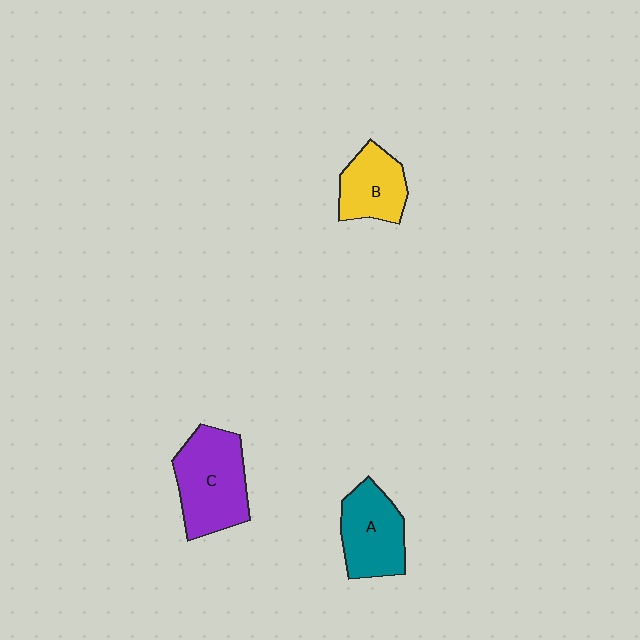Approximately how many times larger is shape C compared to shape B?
Approximately 1.5 times.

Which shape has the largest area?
Shape C (purple).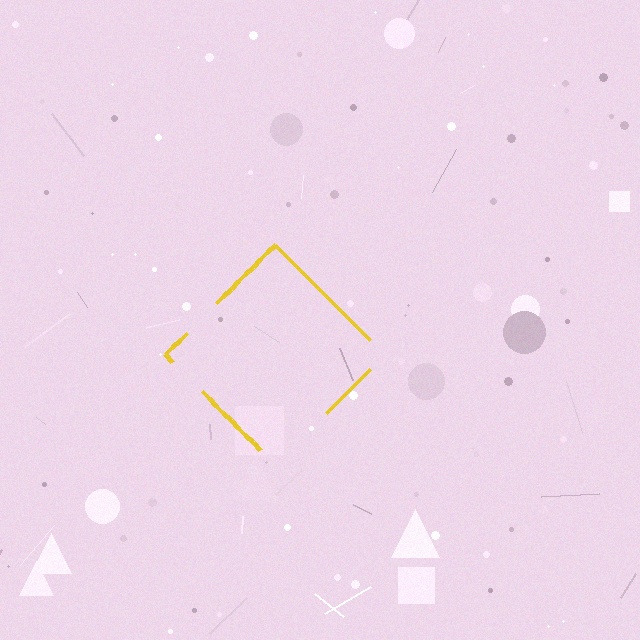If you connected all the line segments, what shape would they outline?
They would outline a diamond.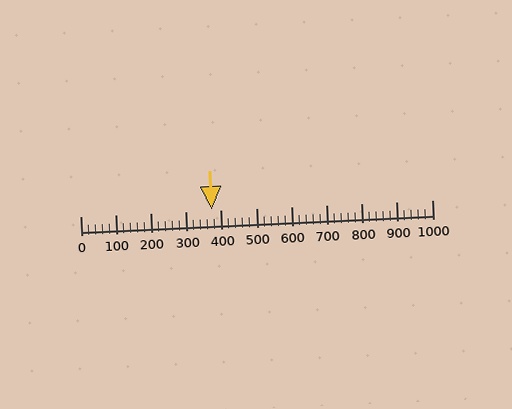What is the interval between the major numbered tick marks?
The major tick marks are spaced 100 units apart.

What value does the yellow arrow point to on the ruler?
The yellow arrow points to approximately 373.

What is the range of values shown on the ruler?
The ruler shows values from 0 to 1000.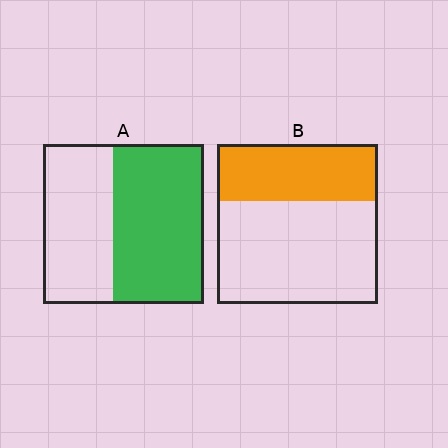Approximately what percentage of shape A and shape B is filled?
A is approximately 55% and B is approximately 35%.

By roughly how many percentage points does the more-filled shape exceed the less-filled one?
By roughly 20 percentage points (A over B).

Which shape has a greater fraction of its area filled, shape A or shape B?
Shape A.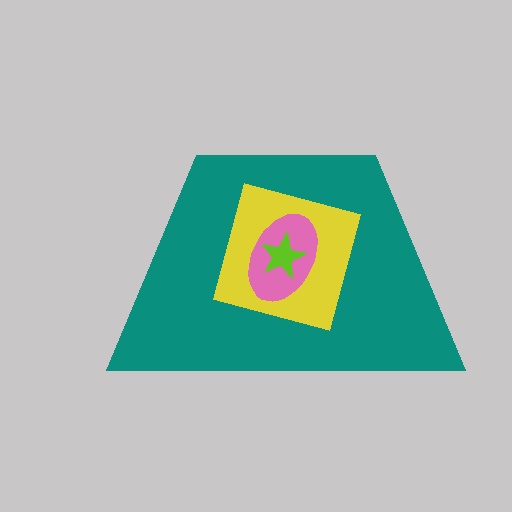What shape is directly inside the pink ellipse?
The lime star.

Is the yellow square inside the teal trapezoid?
Yes.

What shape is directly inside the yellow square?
The pink ellipse.